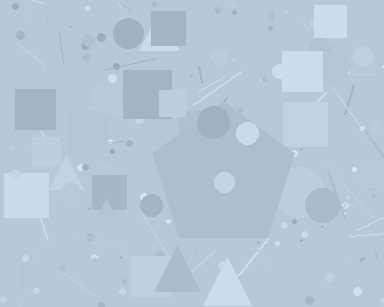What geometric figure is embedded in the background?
A pentagon is embedded in the background.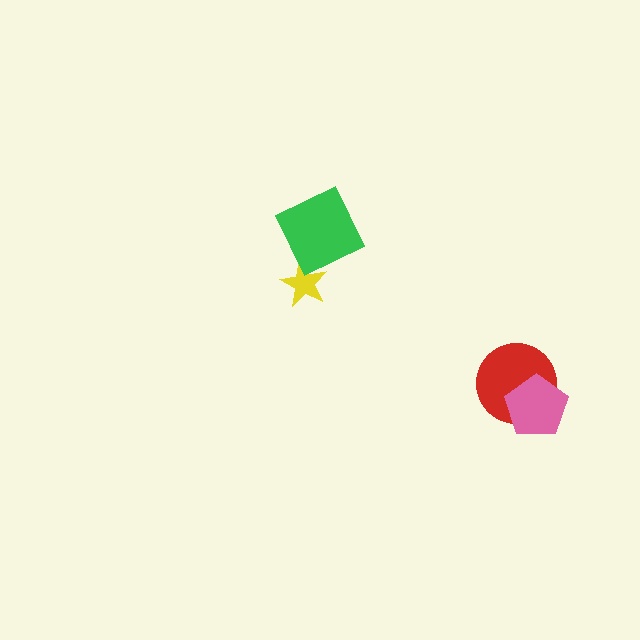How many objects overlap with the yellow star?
1 object overlaps with the yellow star.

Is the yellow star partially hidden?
Yes, it is partially covered by another shape.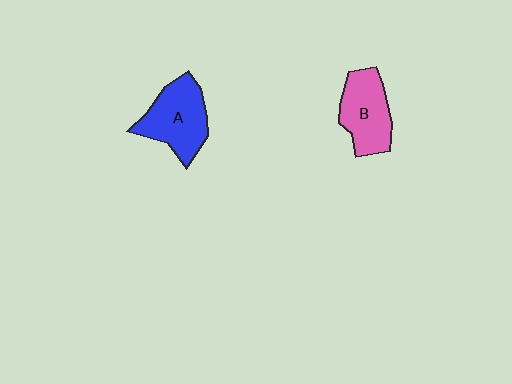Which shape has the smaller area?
Shape B (pink).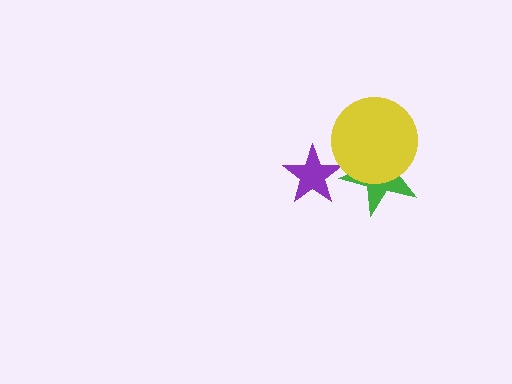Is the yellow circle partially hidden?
No, no other shape covers it.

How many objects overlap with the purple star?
0 objects overlap with the purple star.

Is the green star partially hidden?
Yes, it is partially covered by another shape.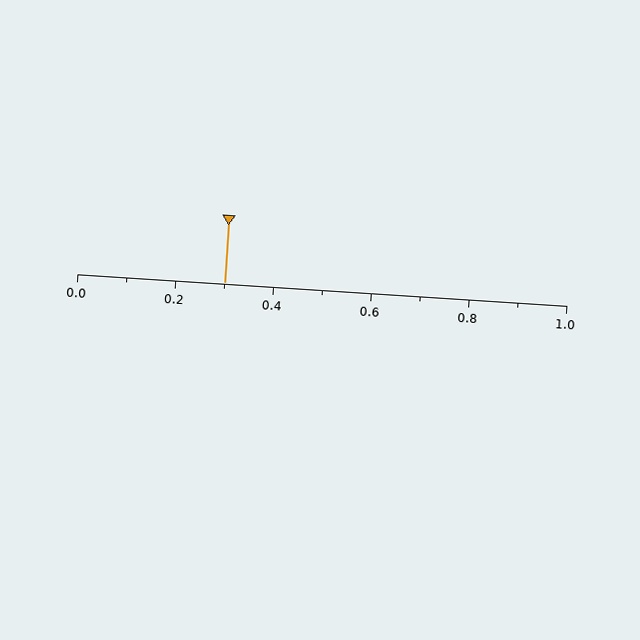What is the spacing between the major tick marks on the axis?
The major ticks are spaced 0.2 apart.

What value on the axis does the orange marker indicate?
The marker indicates approximately 0.3.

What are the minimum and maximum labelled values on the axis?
The axis runs from 0.0 to 1.0.